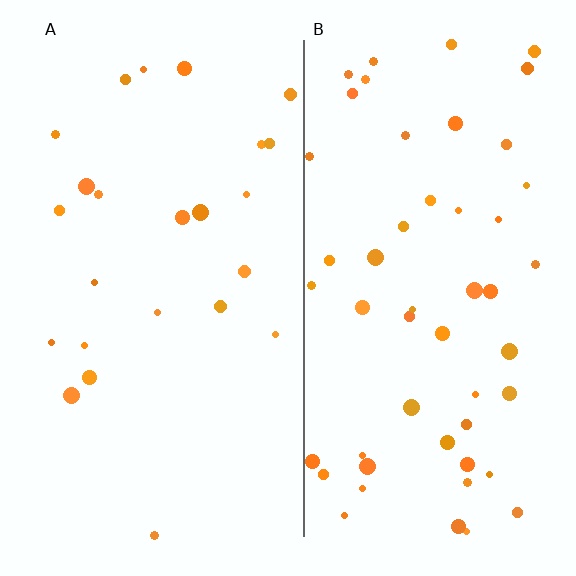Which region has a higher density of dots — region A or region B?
B (the right).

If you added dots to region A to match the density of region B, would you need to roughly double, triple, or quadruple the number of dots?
Approximately double.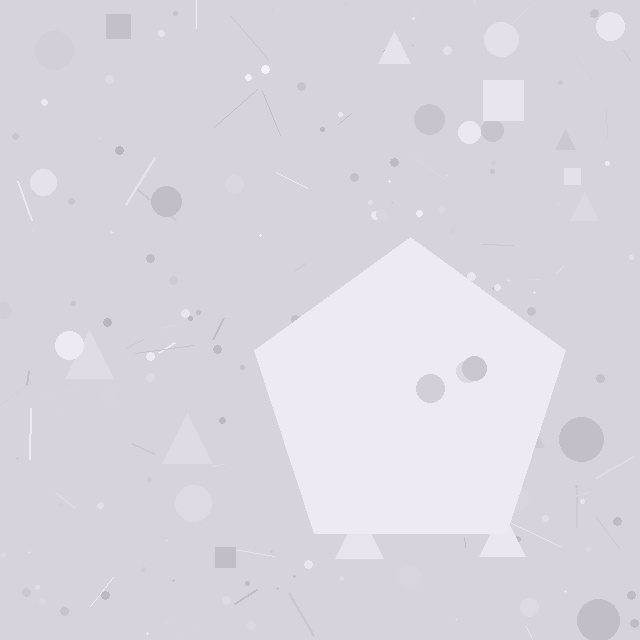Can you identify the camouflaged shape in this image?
The camouflaged shape is a pentagon.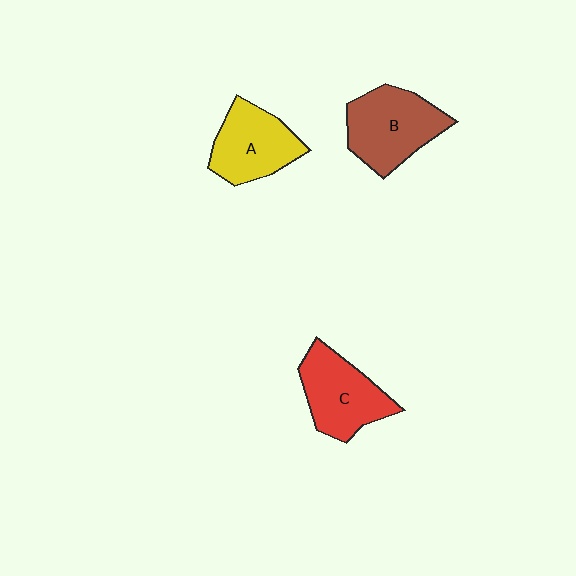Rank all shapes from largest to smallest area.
From largest to smallest: B (brown), C (red), A (yellow).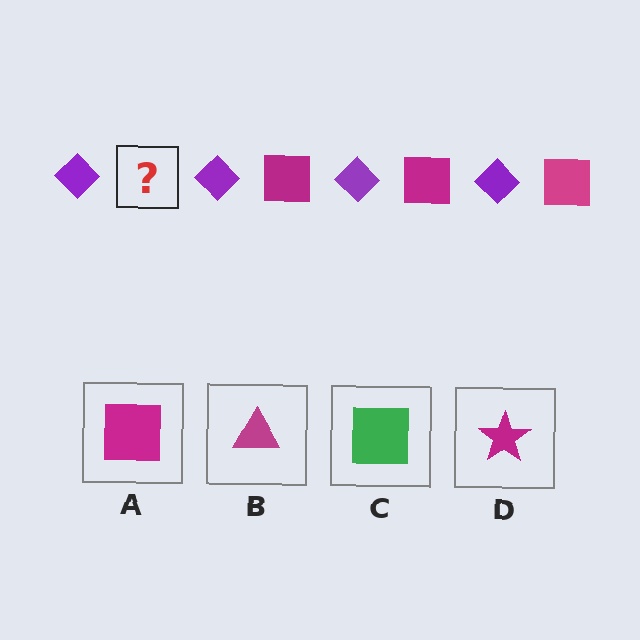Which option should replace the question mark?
Option A.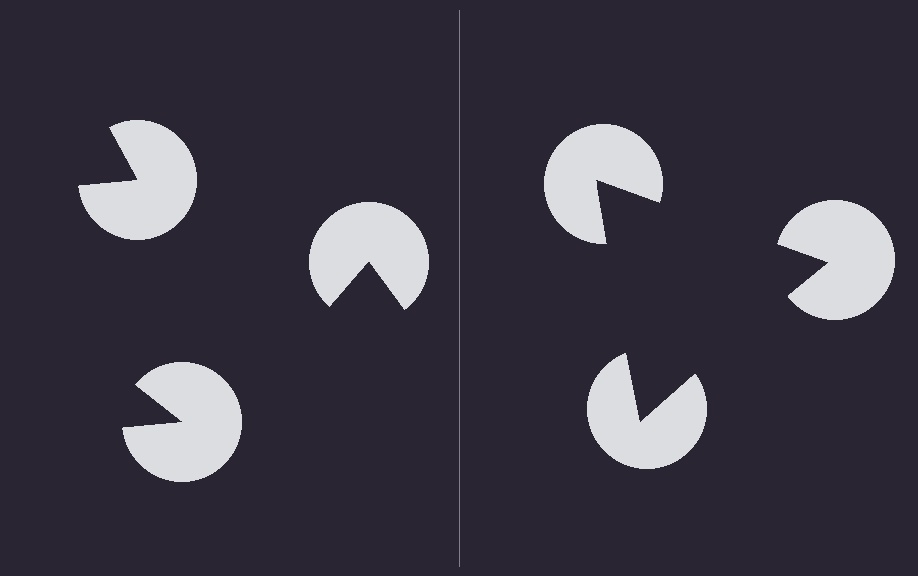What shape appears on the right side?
An illusory triangle.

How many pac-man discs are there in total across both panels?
6 — 3 on each side.